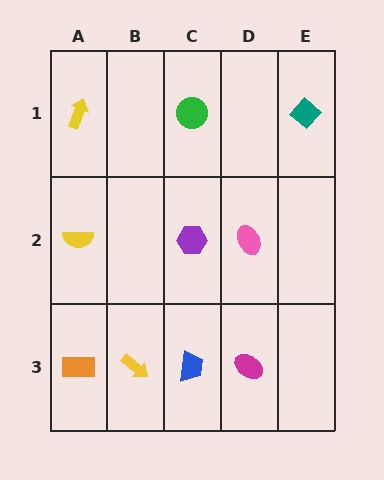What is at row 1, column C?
A green circle.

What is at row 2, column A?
A yellow semicircle.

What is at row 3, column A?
An orange rectangle.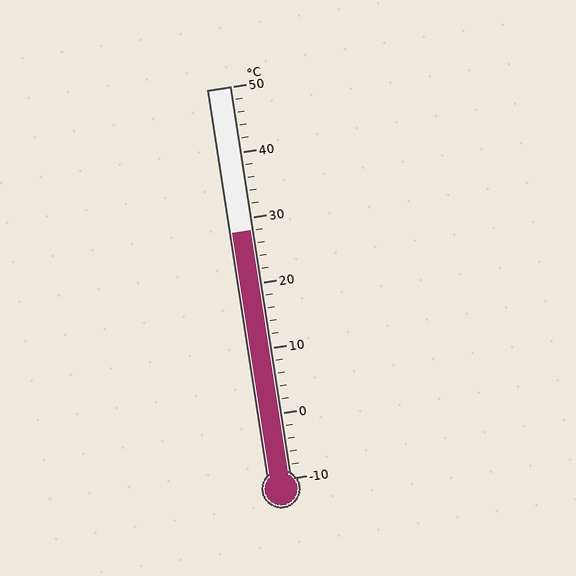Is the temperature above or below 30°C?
The temperature is below 30°C.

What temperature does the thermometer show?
The thermometer shows approximately 28°C.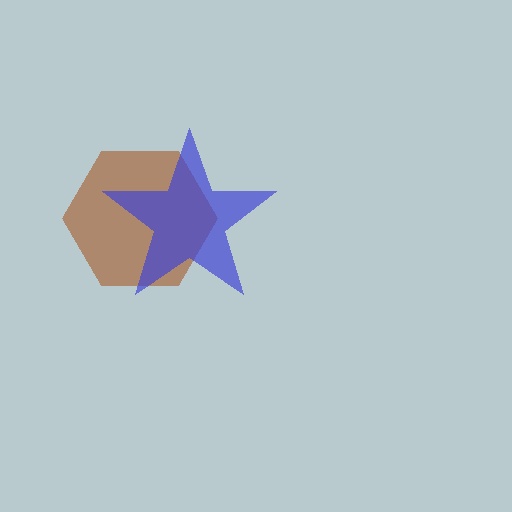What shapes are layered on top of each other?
The layered shapes are: a brown hexagon, a blue star.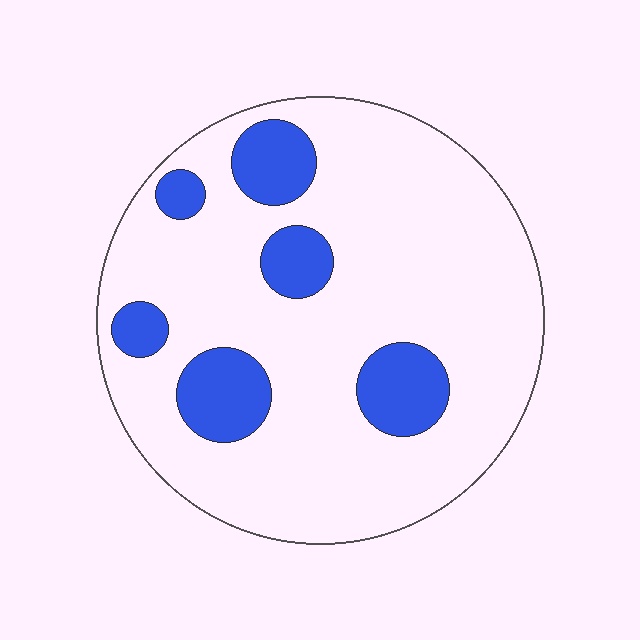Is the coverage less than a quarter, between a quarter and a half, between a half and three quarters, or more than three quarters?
Less than a quarter.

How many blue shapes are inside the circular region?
6.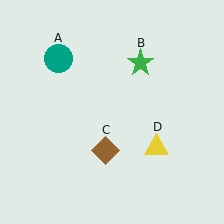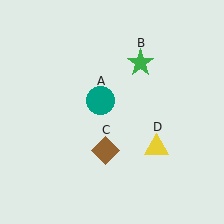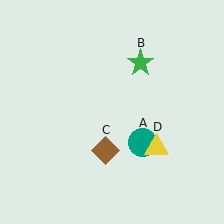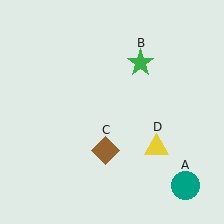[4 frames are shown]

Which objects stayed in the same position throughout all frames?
Green star (object B) and brown diamond (object C) and yellow triangle (object D) remained stationary.